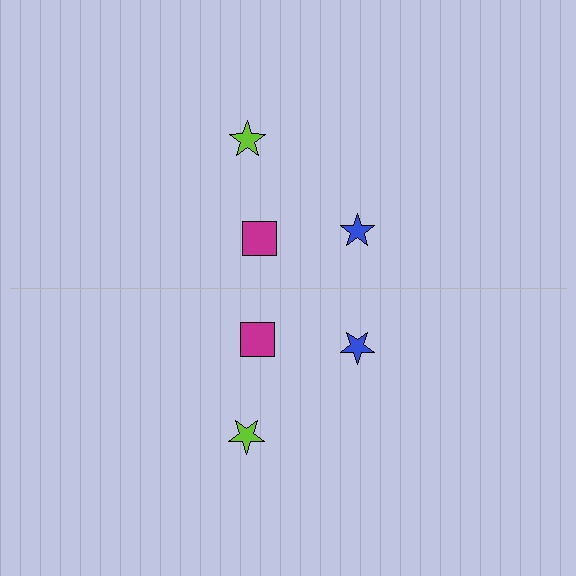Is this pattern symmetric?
Yes, this pattern has bilateral (reflection) symmetry.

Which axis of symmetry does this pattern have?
The pattern has a horizontal axis of symmetry running through the center of the image.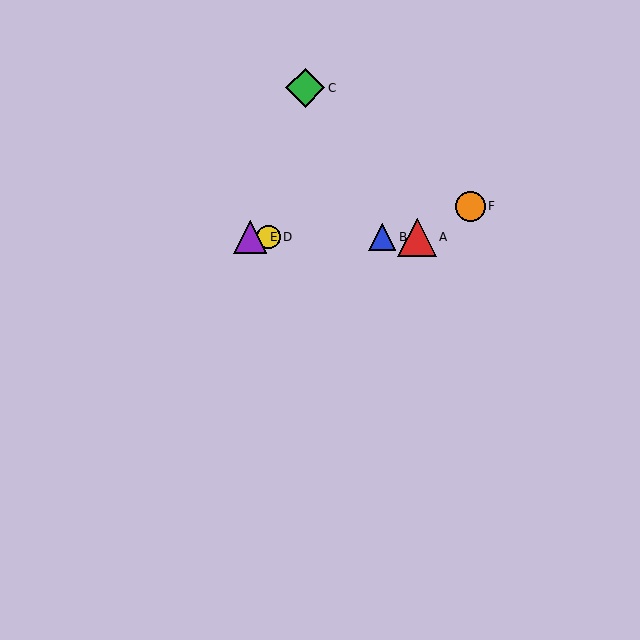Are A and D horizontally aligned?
Yes, both are at y≈237.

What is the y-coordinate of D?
Object D is at y≈237.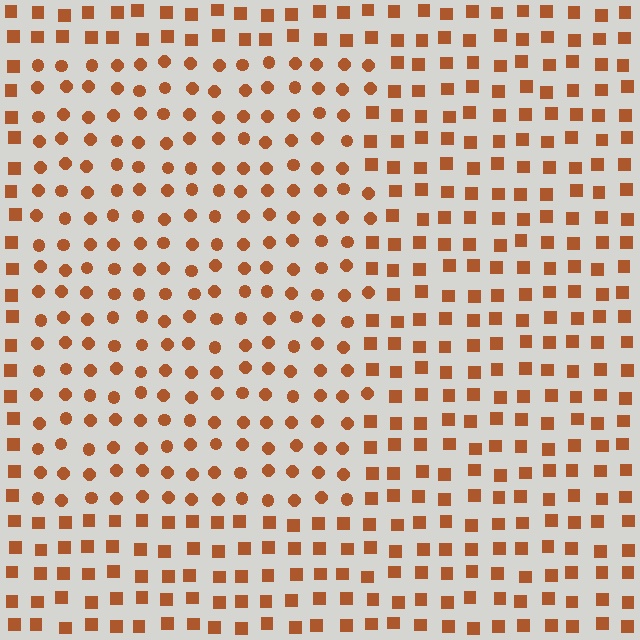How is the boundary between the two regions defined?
The boundary is defined by a change in element shape: circles inside vs. squares outside. All elements share the same color and spacing.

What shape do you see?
I see a rectangle.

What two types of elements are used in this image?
The image uses circles inside the rectangle region and squares outside it.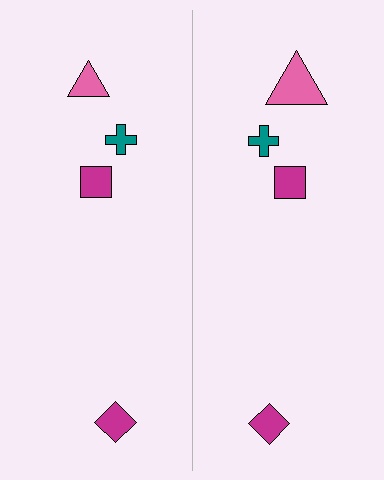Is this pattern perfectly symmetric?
No, the pattern is not perfectly symmetric. The pink triangle on the right side has a different size than its mirror counterpart.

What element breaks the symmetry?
The pink triangle on the right side has a different size than its mirror counterpart.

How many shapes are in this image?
There are 8 shapes in this image.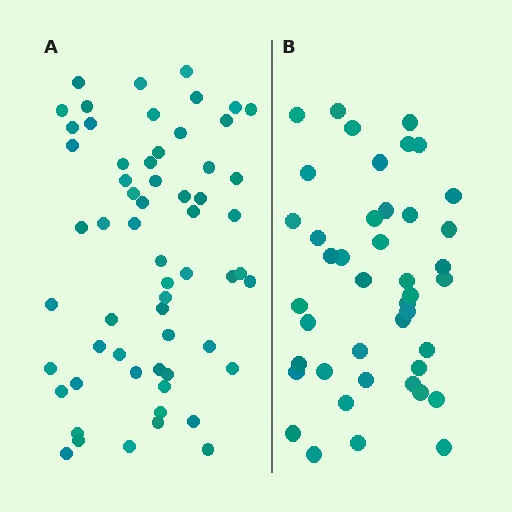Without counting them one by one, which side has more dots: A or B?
Region A (the left region) has more dots.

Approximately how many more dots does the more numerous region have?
Region A has approximately 15 more dots than region B.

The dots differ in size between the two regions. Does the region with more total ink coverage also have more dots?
No. Region B has more total ink coverage because its dots are larger, but region A actually contains more individual dots. Total area can be misleading — the number of items is what matters here.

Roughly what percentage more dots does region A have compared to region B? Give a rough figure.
About 40% more.